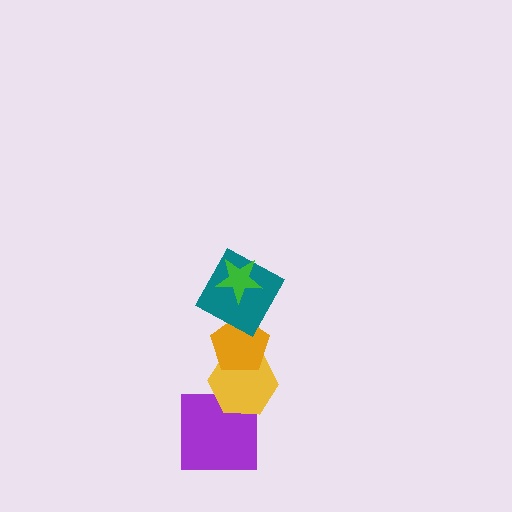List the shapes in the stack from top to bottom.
From top to bottom: the green star, the teal square, the orange pentagon, the yellow hexagon, the purple square.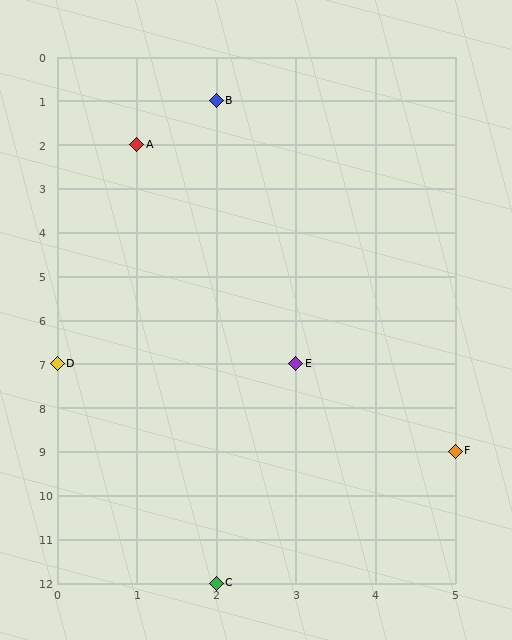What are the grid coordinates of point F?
Point F is at grid coordinates (5, 9).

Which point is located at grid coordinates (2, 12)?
Point C is at (2, 12).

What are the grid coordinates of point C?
Point C is at grid coordinates (2, 12).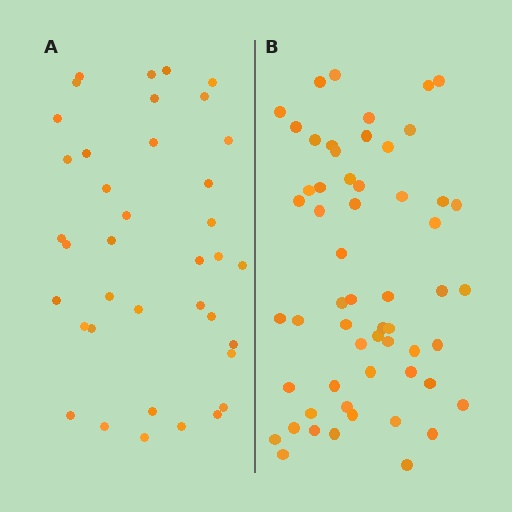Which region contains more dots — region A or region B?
Region B (the right region) has more dots.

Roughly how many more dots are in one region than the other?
Region B has approximately 20 more dots than region A.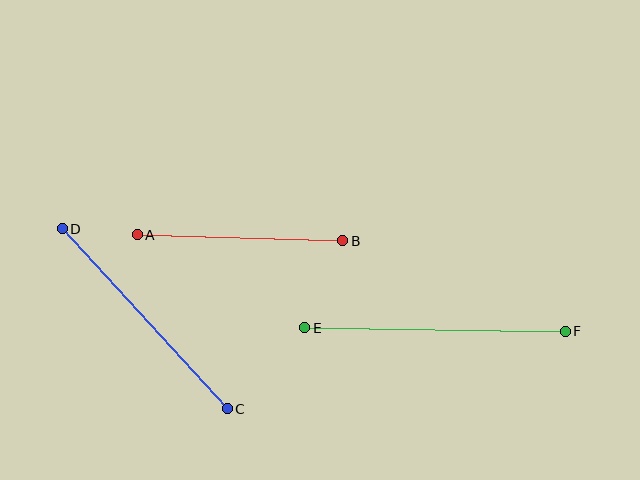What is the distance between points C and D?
The distance is approximately 244 pixels.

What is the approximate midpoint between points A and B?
The midpoint is at approximately (240, 238) pixels.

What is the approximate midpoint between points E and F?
The midpoint is at approximately (435, 329) pixels.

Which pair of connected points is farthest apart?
Points E and F are farthest apart.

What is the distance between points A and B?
The distance is approximately 205 pixels.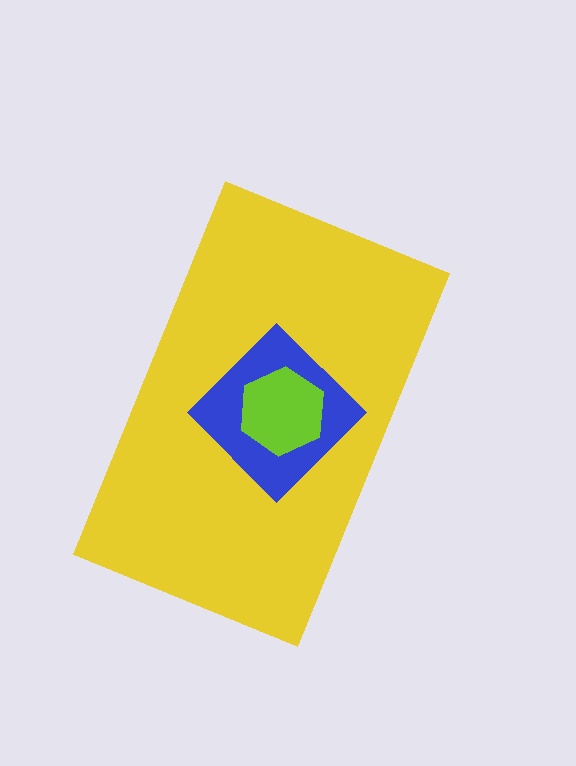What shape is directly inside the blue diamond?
The lime hexagon.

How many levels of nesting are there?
3.